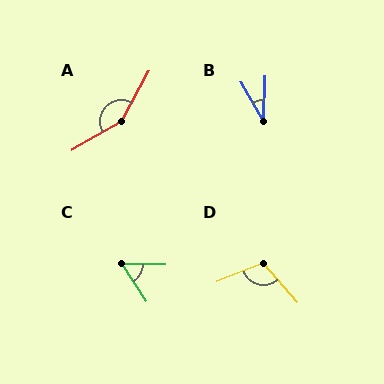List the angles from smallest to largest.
B (31°), C (56°), D (109°), A (149°).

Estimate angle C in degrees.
Approximately 56 degrees.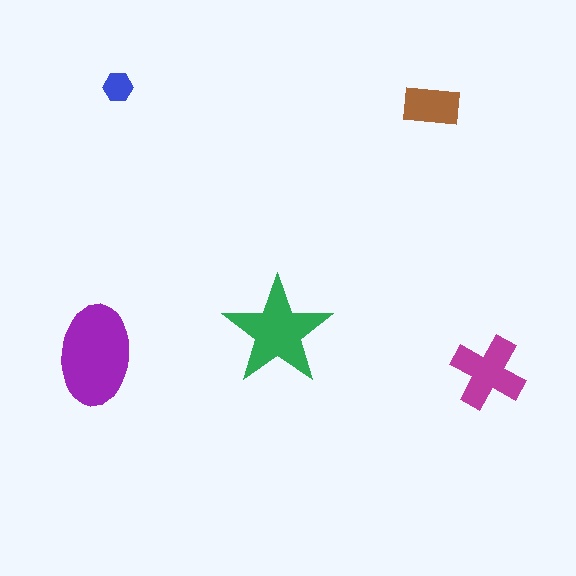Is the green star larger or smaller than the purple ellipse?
Smaller.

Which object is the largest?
The purple ellipse.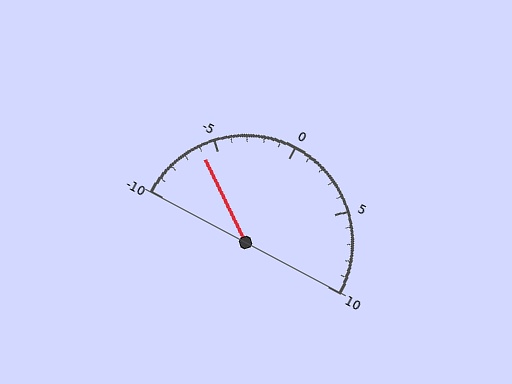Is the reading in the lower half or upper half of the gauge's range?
The reading is in the lower half of the range (-10 to 10).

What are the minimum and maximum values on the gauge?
The gauge ranges from -10 to 10.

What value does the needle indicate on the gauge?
The needle indicates approximately -6.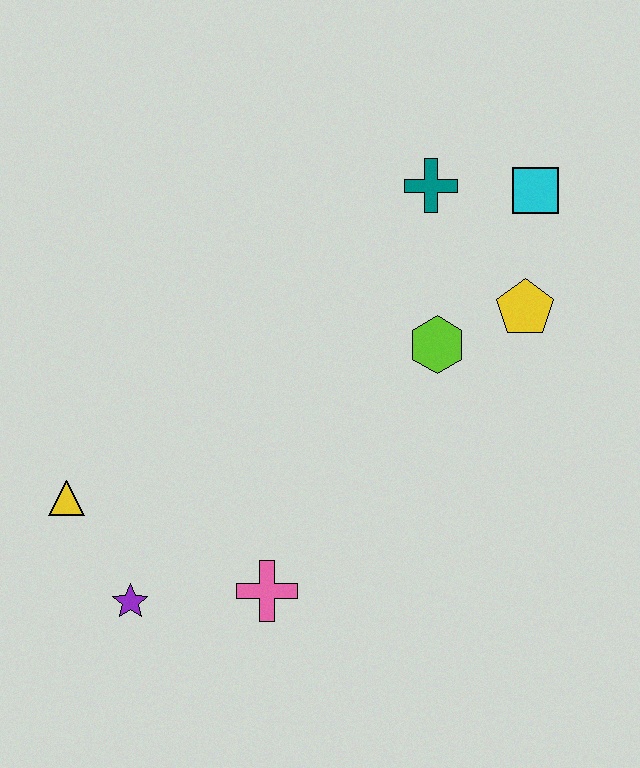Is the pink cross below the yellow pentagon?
Yes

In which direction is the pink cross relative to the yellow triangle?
The pink cross is to the right of the yellow triangle.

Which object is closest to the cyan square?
The teal cross is closest to the cyan square.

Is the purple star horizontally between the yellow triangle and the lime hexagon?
Yes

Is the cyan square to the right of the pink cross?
Yes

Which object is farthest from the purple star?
The cyan square is farthest from the purple star.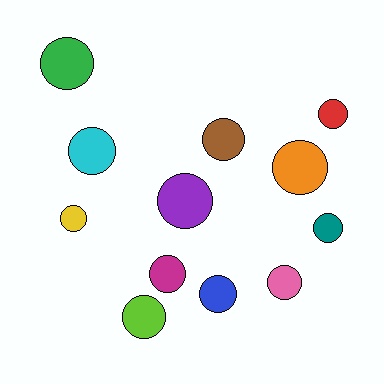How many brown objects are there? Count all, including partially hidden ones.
There is 1 brown object.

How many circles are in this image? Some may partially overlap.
There are 12 circles.